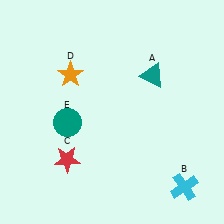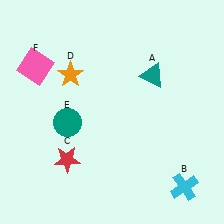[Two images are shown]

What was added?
A pink square (F) was added in Image 2.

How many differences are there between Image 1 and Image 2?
There is 1 difference between the two images.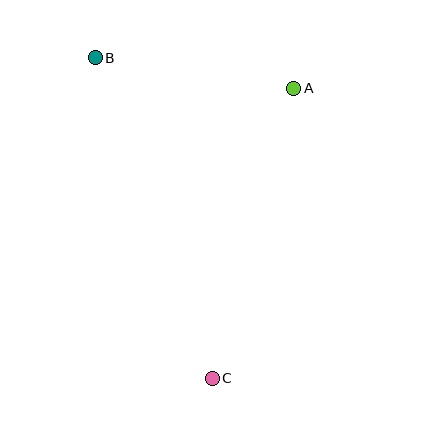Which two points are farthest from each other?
Points B and C are farthest from each other.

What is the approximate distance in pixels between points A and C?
The distance between A and C is approximately 301 pixels.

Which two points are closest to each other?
Points A and B are closest to each other.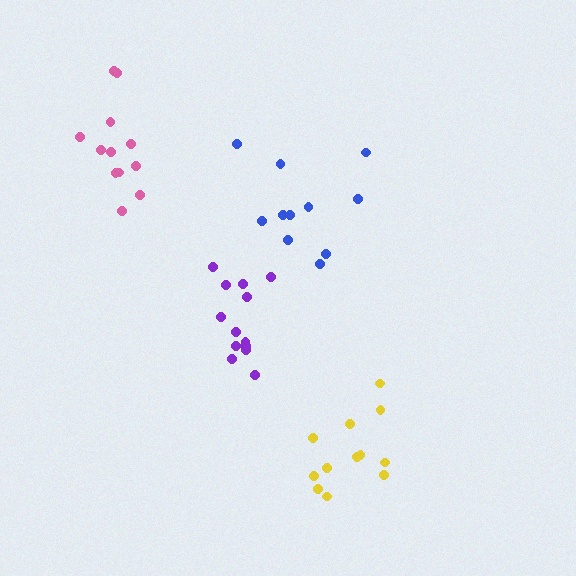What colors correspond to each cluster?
The clusters are colored: yellow, pink, blue, purple.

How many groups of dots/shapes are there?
There are 4 groups.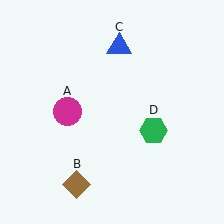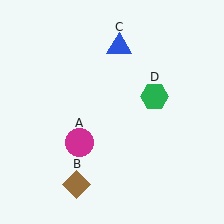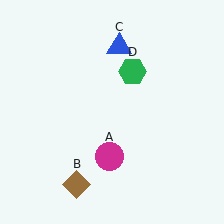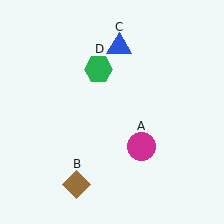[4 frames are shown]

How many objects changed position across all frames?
2 objects changed position: magenta circle (object A), green hexagon (object D).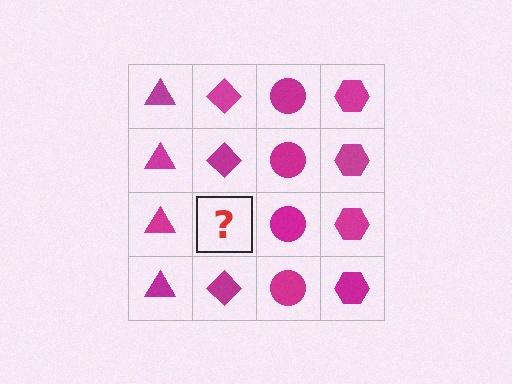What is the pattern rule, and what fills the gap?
The rule is that each column has a consistent shape. The gap should be filled with a magenta diamond.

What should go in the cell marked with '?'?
The missing cell should contain a magenta diamond.